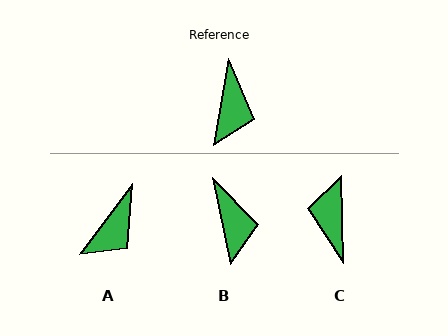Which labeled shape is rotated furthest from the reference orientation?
C, about 169 degrees away.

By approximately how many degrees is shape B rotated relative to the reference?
Approximately 22 degrees counter-clockwise.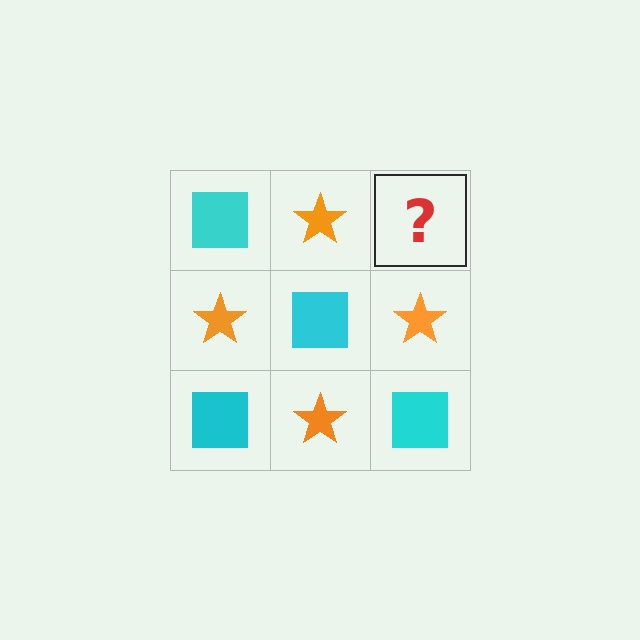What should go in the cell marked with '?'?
The missing cell should contain a cyan square.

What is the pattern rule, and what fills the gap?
The rule is that it alternates cyan square and orange star in a checkerboard pattern. The gap should be filled with a cyan square.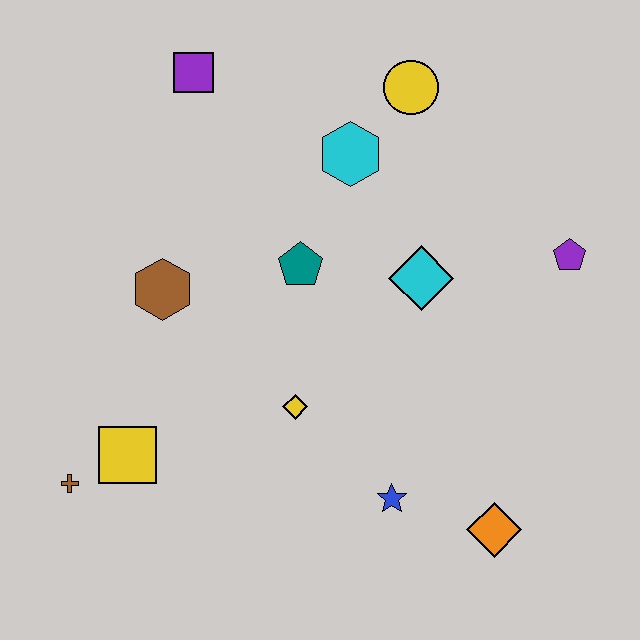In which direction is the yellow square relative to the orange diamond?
The yellow square is to the left of the orange diamond.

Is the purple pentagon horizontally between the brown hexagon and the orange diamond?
No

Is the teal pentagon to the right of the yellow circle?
No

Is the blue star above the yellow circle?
No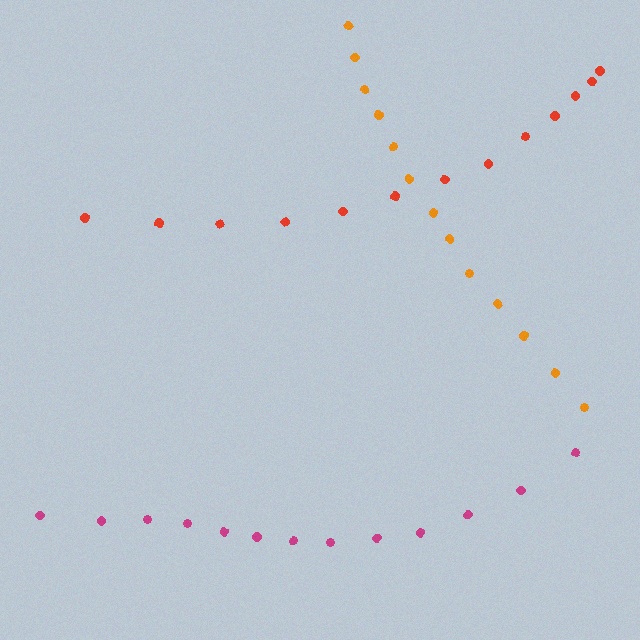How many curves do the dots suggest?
There are 3 distinct paths.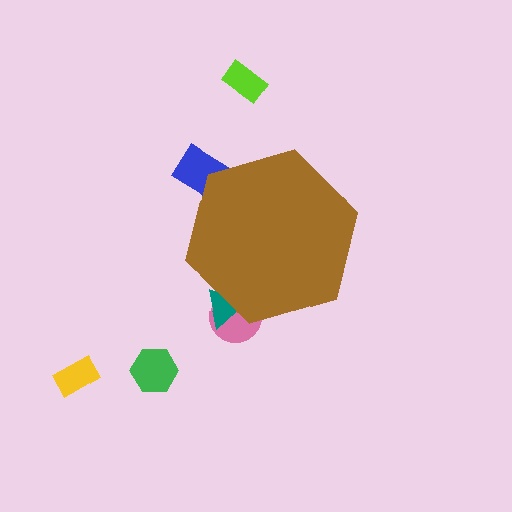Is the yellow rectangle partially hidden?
No, the yellow rectangle is fully visible.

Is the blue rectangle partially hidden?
Yes, the blue rectangle is partially hidden behind the brown hexagon.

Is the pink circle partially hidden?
Yes, the pink circle is partially hidden behind the brown hexagon.